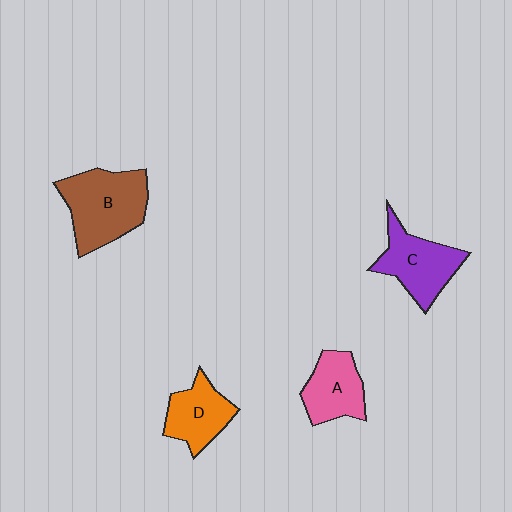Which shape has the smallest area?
Shape D (orange).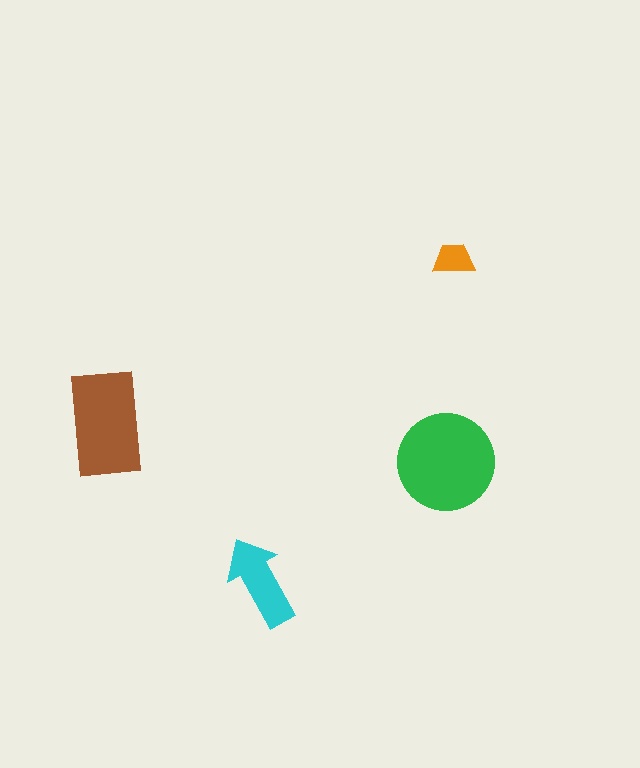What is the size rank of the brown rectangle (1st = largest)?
2nd.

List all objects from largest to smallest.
The green circle, the brown rectangle, the cyan arrow, the orange trapezoid.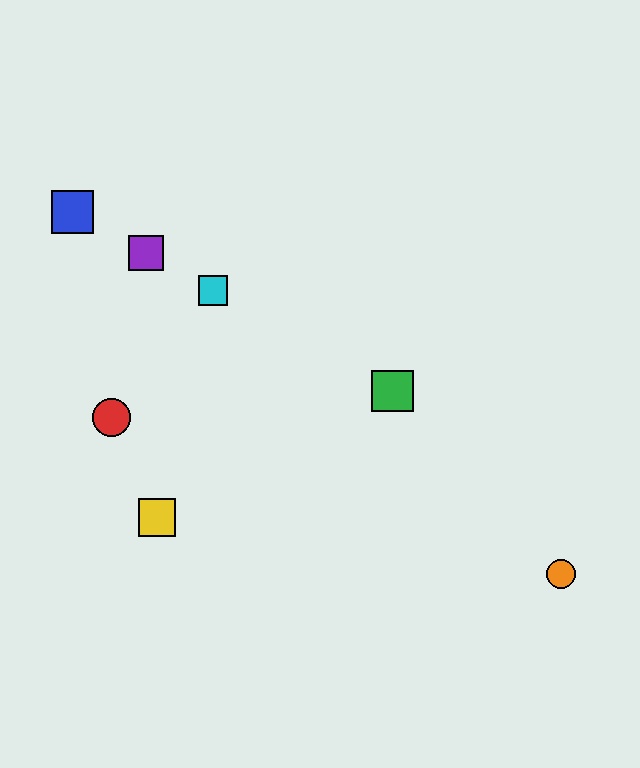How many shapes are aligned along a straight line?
4 shapes (the blue square, the green square, the purple square, the cyan square) are aligned along a straight line.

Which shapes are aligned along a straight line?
The blue square, the green square, the purple square, the cyan square are aligned along a straight line.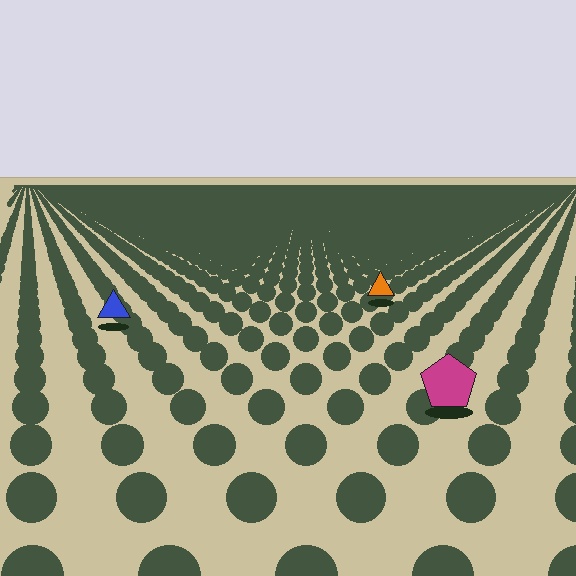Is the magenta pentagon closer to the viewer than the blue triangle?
Yes. The magenta pentagon is closer — you can tell from the texture gradient: the ground texture is coarser near it.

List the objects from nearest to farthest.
From nearest to farthest: the magenta pentagon, the blue triangle, the orange triangle.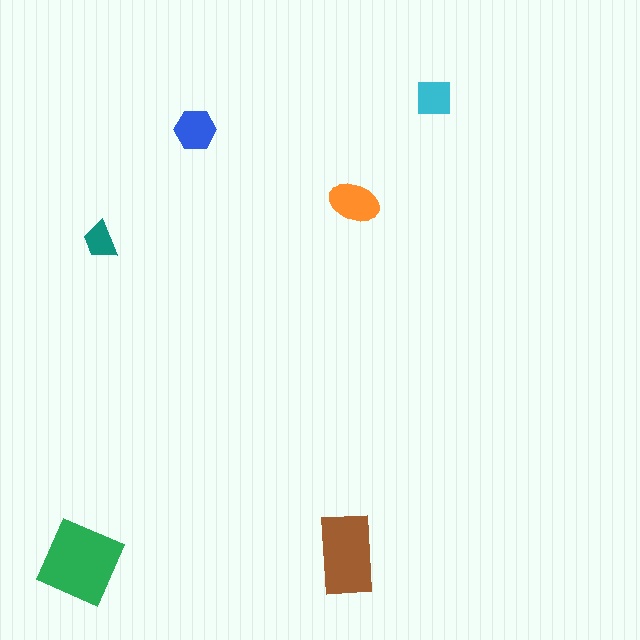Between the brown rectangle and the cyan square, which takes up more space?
The brown rectangle.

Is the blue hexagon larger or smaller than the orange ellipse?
Smaller.